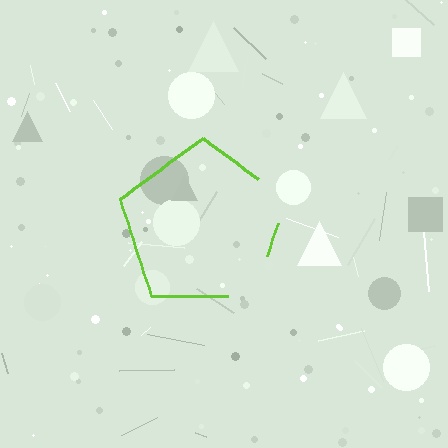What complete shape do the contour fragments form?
The contour fragments form a pentagon.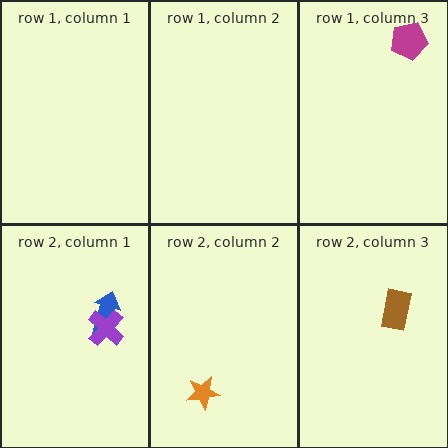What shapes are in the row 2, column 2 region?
The orange star.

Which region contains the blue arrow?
The row 2, column 1 region.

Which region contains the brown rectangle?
The row 2, column 3 region.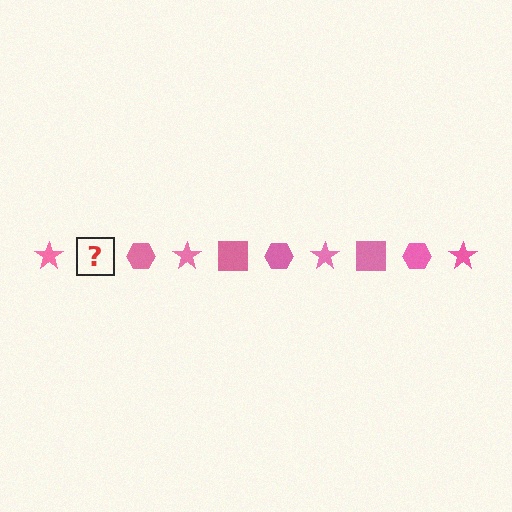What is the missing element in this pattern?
The missing element is a pink square.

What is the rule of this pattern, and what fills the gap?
The rule is that the pattern cycles through star, square, hexagon shapes in pink. The gap should be filled with a pink square.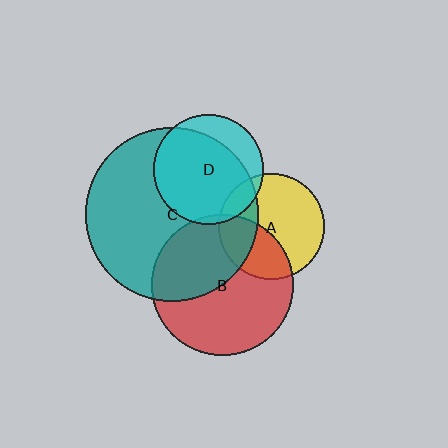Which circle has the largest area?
Circle C (teal).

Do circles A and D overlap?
Yes.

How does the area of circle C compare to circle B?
Approximately 1.5 times.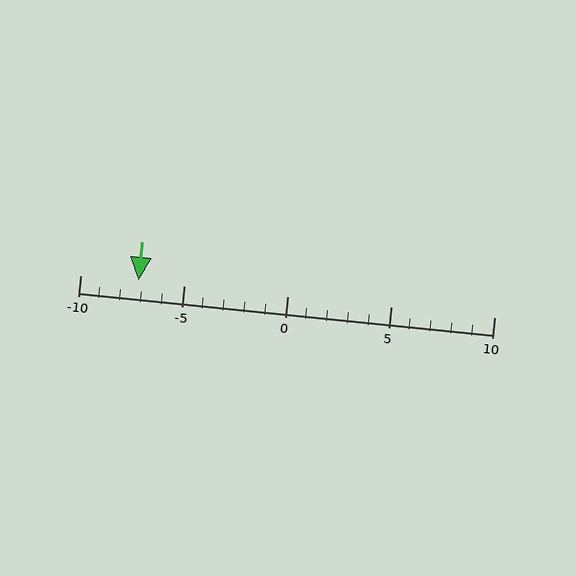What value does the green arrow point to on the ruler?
The green arrow points to approximately -7.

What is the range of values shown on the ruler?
The ruler shows values from -10 to 10.